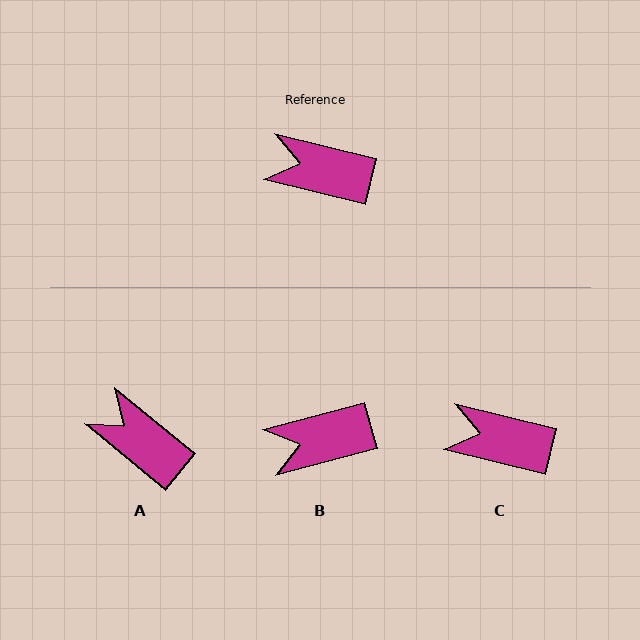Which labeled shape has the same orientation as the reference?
C.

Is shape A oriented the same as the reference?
No, it is off by about 25 degrees.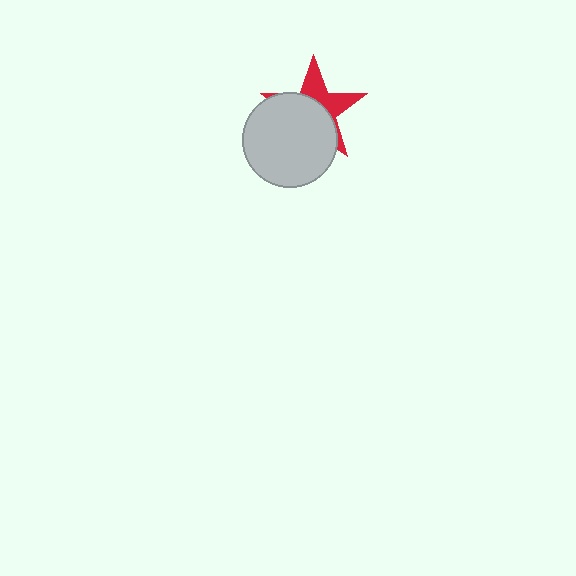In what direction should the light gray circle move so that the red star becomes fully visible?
The light gray circle should move toward the lower-left. That is the shortest direction to clear the overlap and leave the red star fully visible.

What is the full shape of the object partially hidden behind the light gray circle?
The partially hidden object is a red star.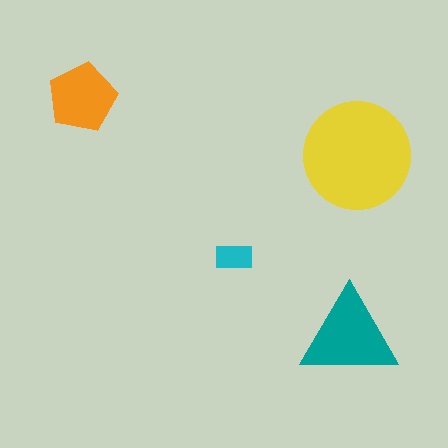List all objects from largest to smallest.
The yellow circle, the teal triangle, the orange pentagon, the cyan rectangle.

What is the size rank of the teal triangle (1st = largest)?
2nd.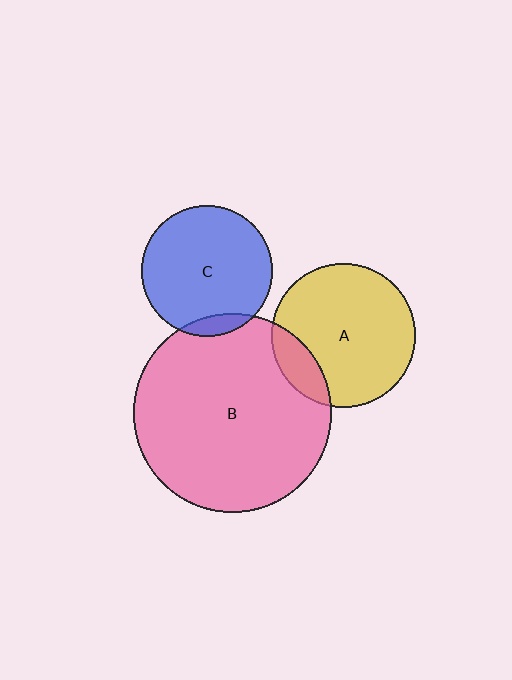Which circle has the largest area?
Circle B (pink).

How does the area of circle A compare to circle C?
Approximately 1.2 times.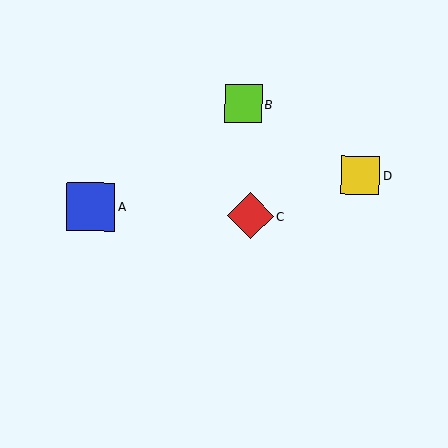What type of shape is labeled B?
Shape B is a lime square.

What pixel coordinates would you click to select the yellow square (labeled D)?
Click at (360, 175) to select the yellow square D.